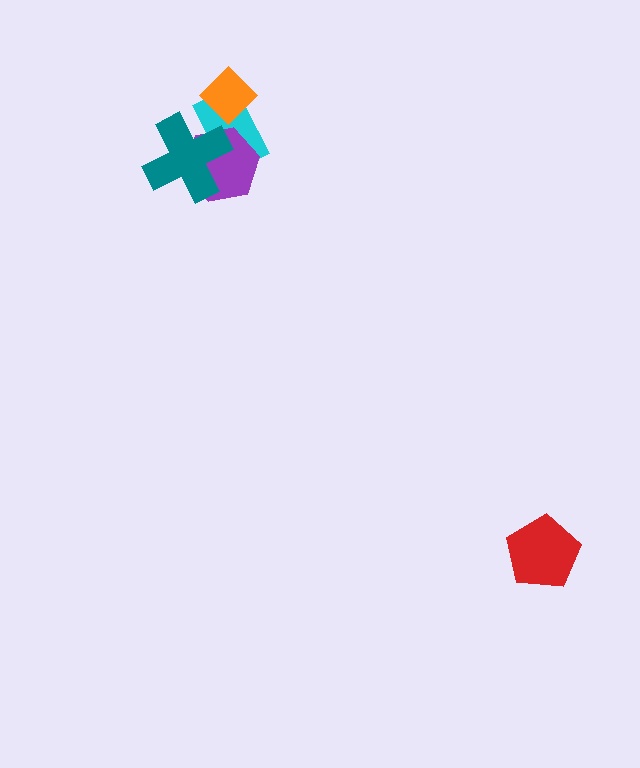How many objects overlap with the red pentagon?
0 objects overlap with the red pentagon.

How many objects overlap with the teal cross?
2 objects overlap with the teal cross.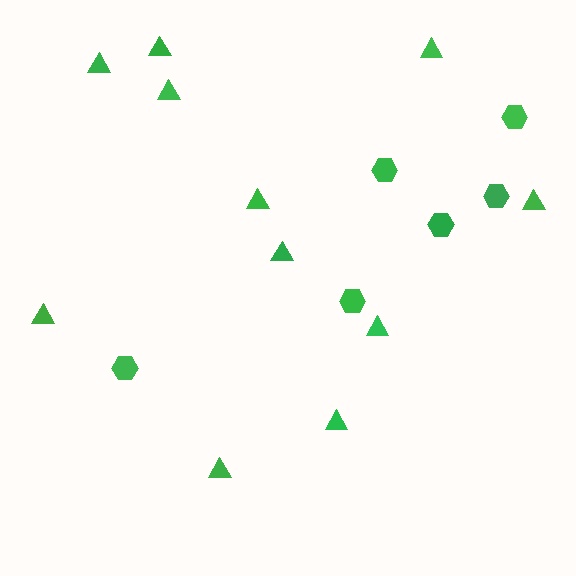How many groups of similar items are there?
There are 2 groups: one group of hexagons (6) and one group of triangles (11).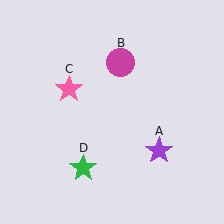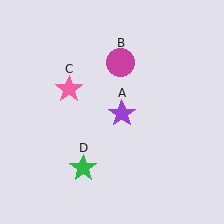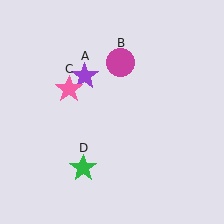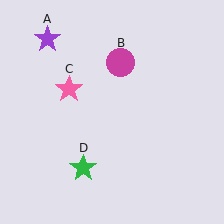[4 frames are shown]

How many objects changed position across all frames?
1 object changed position: purple star (object A).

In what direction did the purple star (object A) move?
The purple star (object A) moved up and to the left.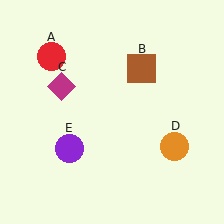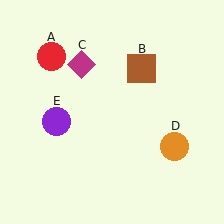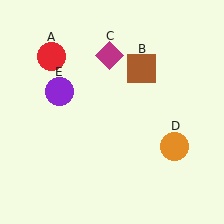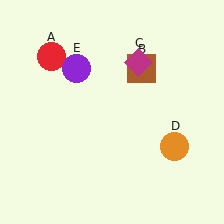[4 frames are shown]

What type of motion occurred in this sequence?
The magenta diamond (object C), purple circle (object E) rotated clockwise around the center of the scene.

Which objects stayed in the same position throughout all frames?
Red circle (object A) and brown square (object B) and orange circle (object D) remained stationary.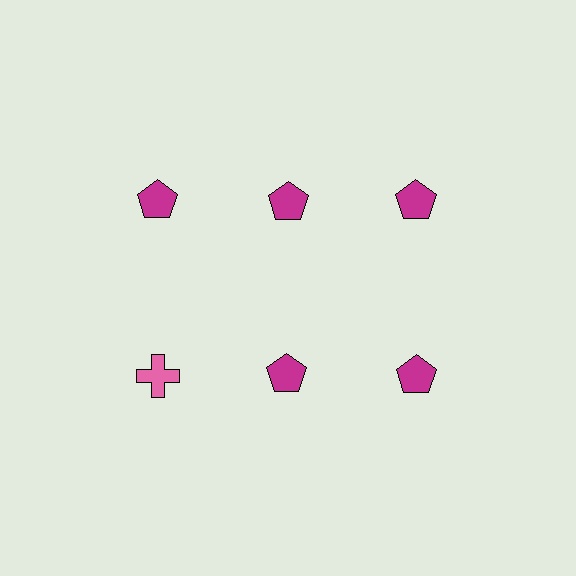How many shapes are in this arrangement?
There are 6 shapes arranged in a grid pattern.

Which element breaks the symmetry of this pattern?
The pink cross in the second row, leftmost column breaks the symmetry. All other shapes are magenta pentagons.